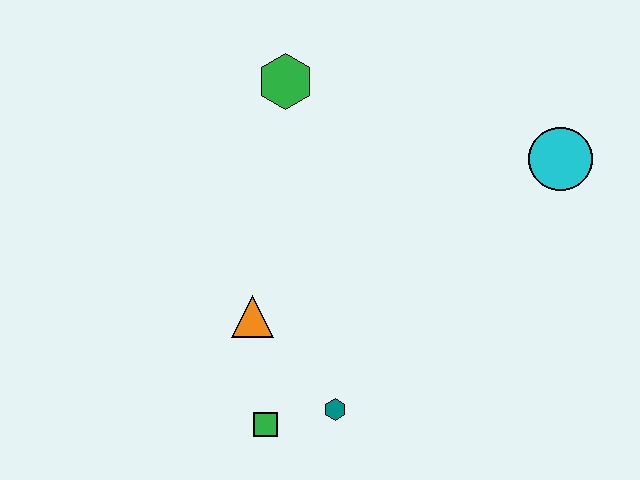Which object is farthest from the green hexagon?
The green square is farthest from the green hexagon.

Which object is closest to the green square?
The teal hexagon is closest to the green square.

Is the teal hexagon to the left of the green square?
No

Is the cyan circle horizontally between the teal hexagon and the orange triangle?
No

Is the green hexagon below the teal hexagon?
No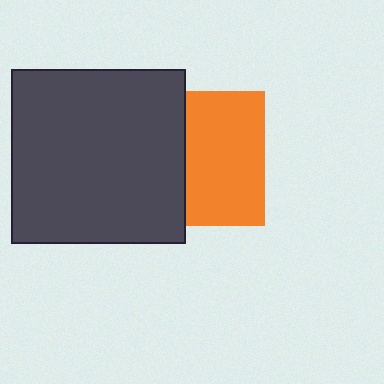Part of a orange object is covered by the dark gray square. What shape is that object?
It is a square.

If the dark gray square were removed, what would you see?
You would see the complete orange square.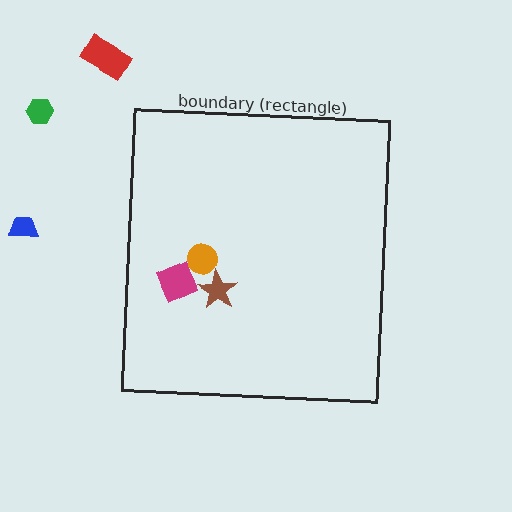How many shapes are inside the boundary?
3 inside, 3 outside.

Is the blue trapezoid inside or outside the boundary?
Outside.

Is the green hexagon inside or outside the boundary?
Outside.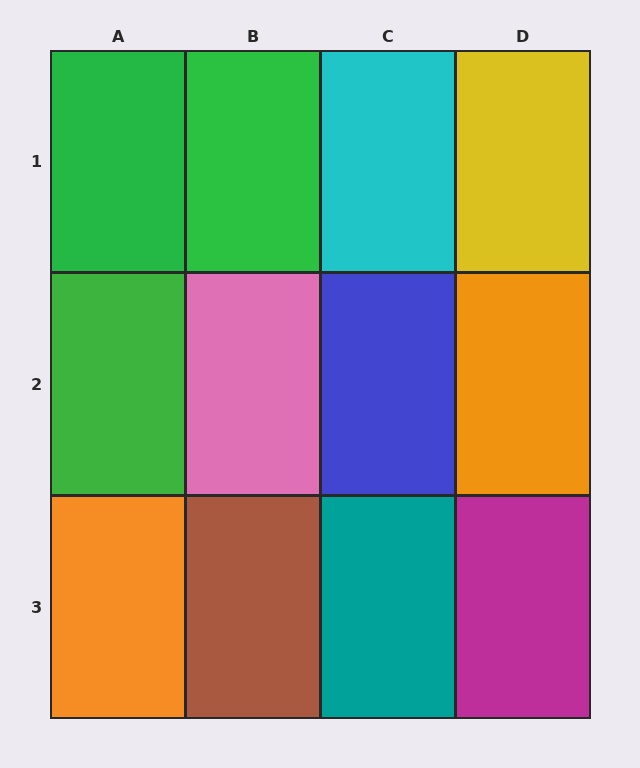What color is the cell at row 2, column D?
Orange.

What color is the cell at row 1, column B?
Green.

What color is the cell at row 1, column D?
Yellow.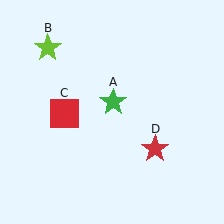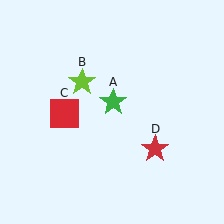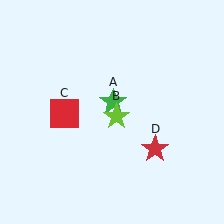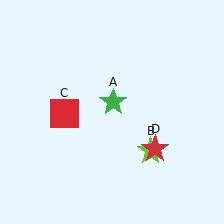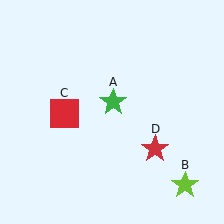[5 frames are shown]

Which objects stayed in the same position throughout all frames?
Green star (object A) and red square (object C) and red star (object D) remained stationary.